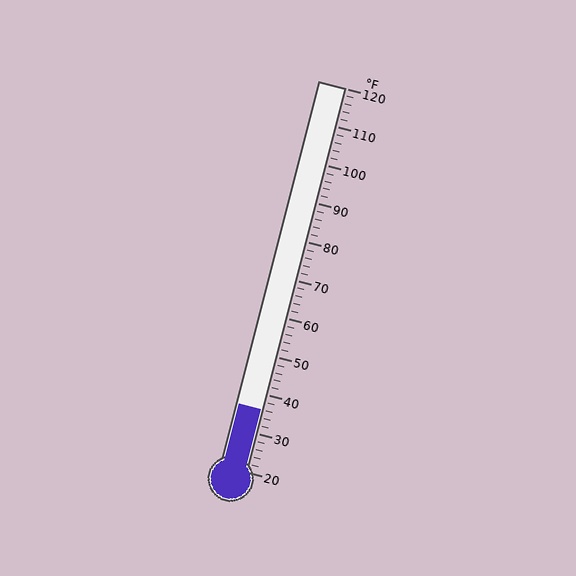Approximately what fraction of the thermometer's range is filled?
The thermometer is filled to approximately 15% of its range.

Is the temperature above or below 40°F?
The temperature is below 40°F.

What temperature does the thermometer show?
The thermometer shows approximately 36°F.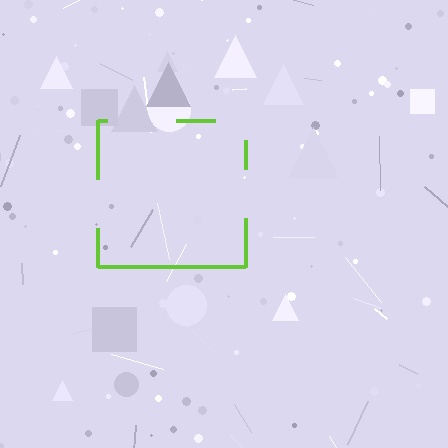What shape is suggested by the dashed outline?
The dashed outline suggests a square.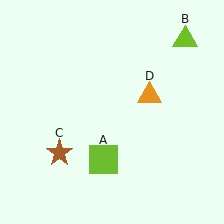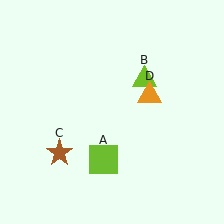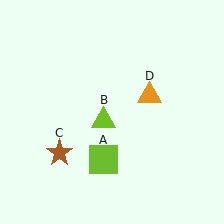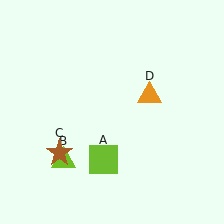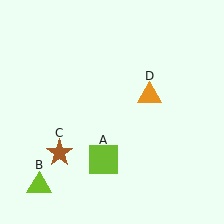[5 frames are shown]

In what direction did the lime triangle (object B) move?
The lime triangle (object B) moved down and to the left.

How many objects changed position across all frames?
1 object changed position: lime triangle (object B).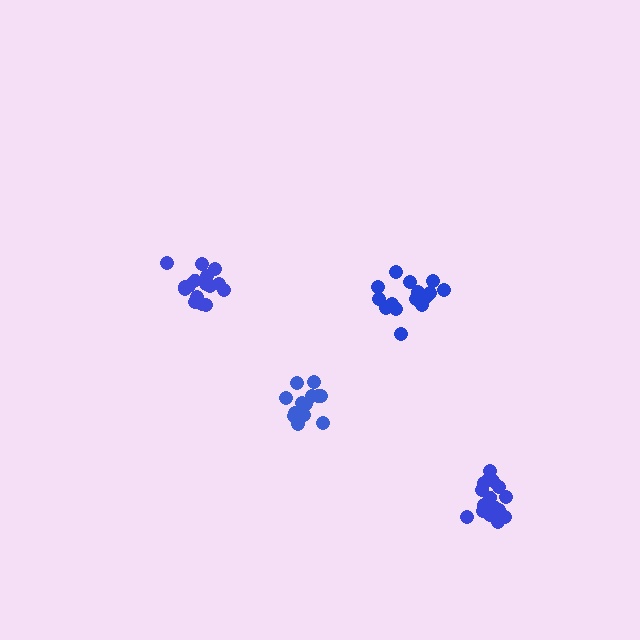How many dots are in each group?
Group 1: 16 dots, Group 2: 16 dots, Group 3: 17 dots, Group 4: 13 dots (62 total).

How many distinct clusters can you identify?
There are 4 distinct clusters.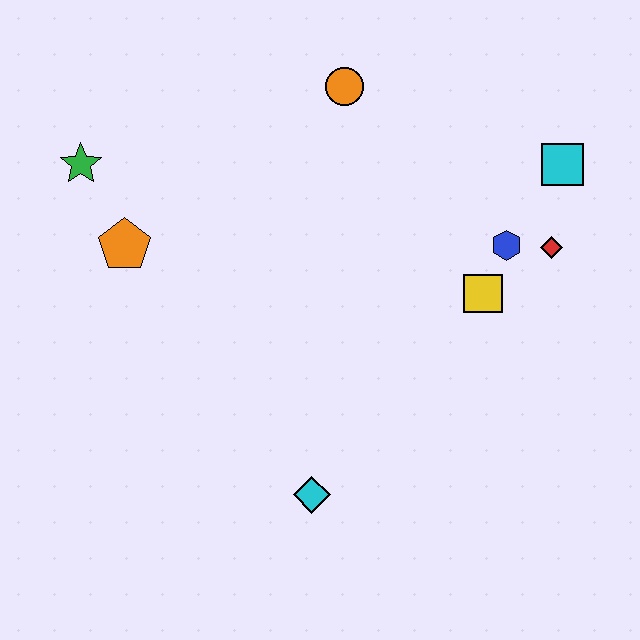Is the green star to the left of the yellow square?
Yes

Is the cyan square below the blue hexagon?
No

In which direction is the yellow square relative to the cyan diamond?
The yellow square is above the cyan diamond.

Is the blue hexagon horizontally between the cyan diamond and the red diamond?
Yes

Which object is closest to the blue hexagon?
The red diamond is closest to the blue hexagon.